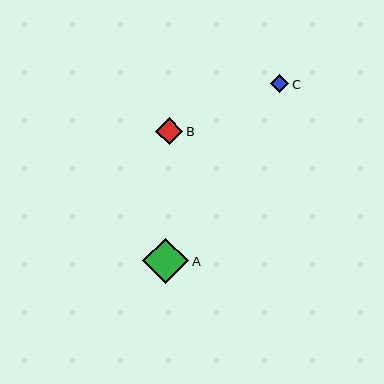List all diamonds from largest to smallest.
From largest to smallest: A, B, C.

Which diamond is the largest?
Diamond A is the largest with a size of approximately 46 pixels.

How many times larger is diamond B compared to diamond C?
Diamond B is approximately 1.5 times the size of diamond C.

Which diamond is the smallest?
Diamond C is the smallest with a size of approximately 18 pixels.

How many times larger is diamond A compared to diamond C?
Diamond A is approximately 2.5 times the size of diamond C.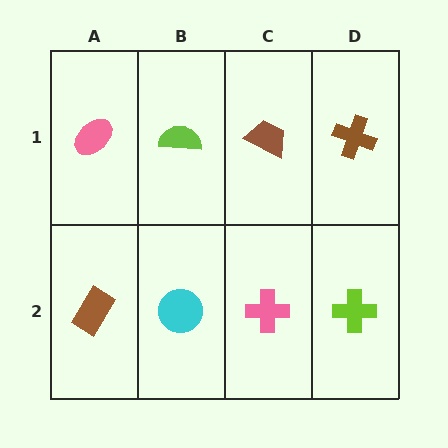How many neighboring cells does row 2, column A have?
2.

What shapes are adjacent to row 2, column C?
A brown trapezoid (row 1, column C), a cyan circle (row 2, column B), a lime cross (row 2, column D).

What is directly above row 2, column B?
A lime semicircle.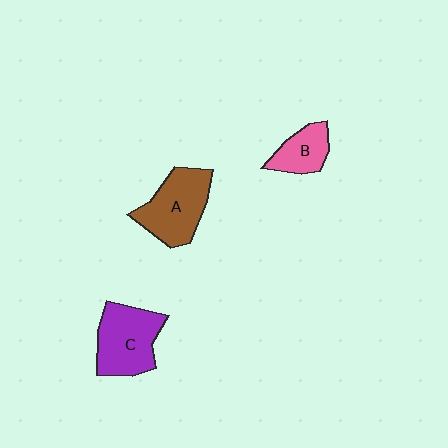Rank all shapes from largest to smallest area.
From largest to smallest: C (purple), A (brown), B (pink).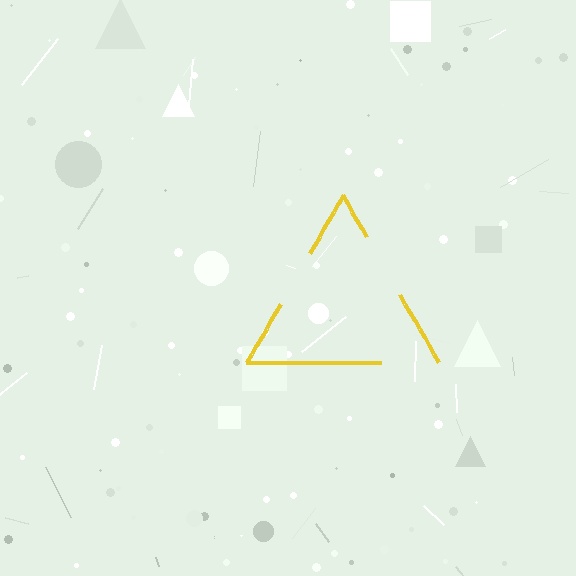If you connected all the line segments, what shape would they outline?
They would outline a triangle.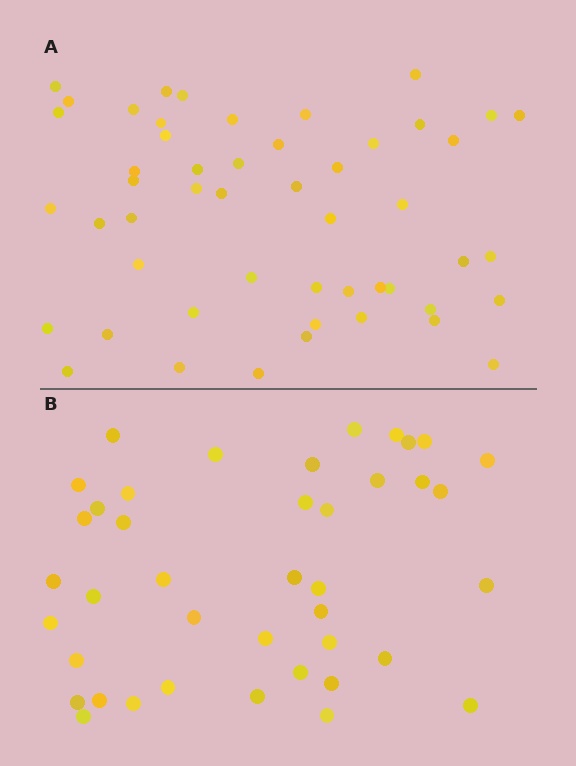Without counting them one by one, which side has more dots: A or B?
Region A (the top region) has more dots.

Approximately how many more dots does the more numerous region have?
Region A has roughly 10 or so more dots than region B.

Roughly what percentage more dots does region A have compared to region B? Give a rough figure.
About 25% more.